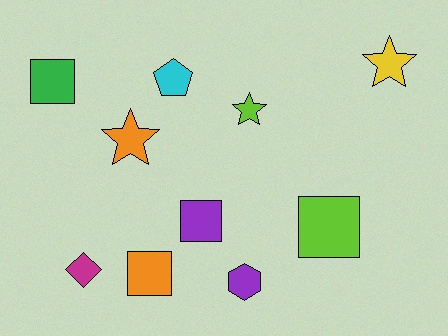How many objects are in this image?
There are 10 objects.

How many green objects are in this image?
There is 1 green object.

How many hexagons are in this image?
There is 1 hexagon.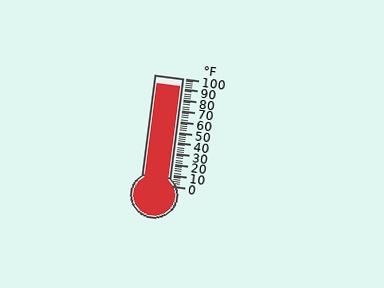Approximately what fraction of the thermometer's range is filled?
The thermometer is filled to approximately 90% of its range.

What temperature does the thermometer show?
The thermometer shows approximately 92°F.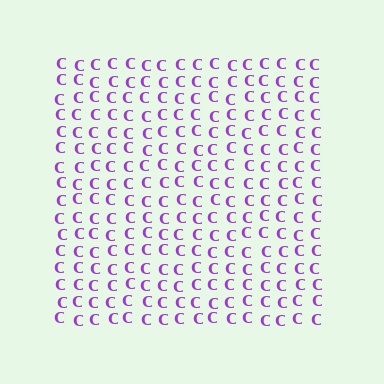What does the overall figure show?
The overall figure shows a square.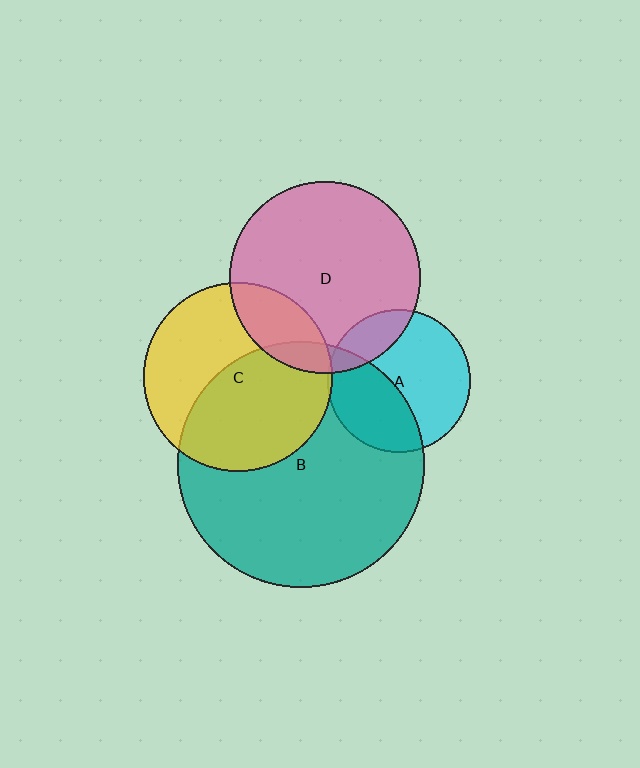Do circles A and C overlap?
Yes.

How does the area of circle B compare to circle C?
Approximately 1.7 times.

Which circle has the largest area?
Circle B (teal).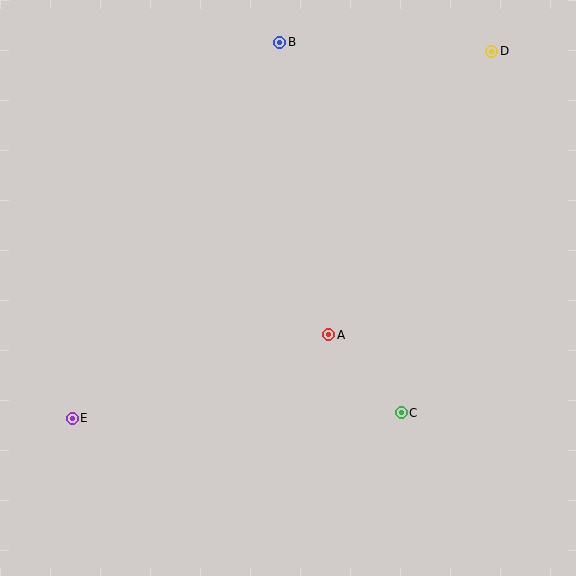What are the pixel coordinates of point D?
Point D is at (492, 51).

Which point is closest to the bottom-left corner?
Point E is closest to the bottom-left corner.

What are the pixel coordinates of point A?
Point A is at (329, 335).